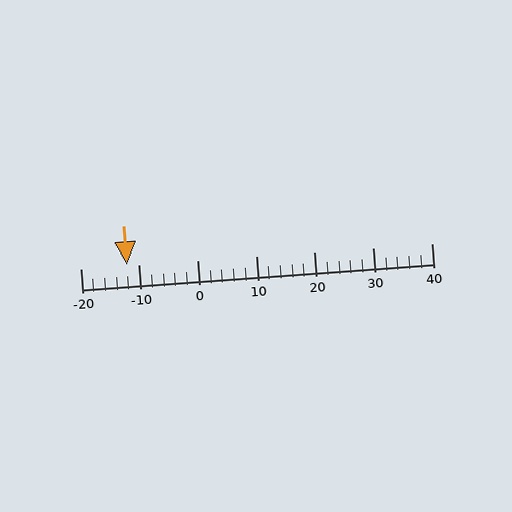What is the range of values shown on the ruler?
The ruler shows values from -20 to 40.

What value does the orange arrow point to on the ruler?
The orange arrow points to approximately -12.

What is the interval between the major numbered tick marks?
The major tick marks are spaced 10 units apart.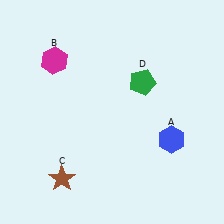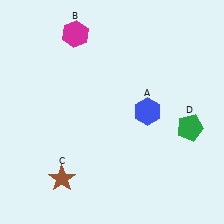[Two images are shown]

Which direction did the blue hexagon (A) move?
The blue hexagon (A) moved up.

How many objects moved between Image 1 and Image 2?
3 objects moved between the two images.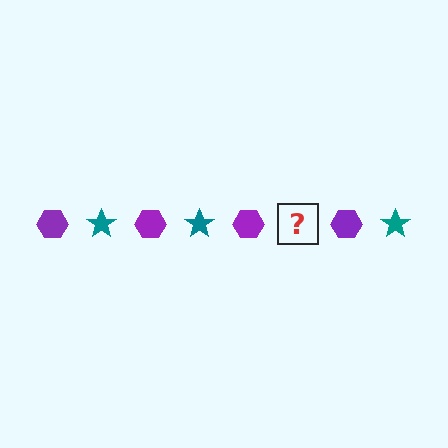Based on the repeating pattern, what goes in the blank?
The blank should be a teal star.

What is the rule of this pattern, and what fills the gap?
The rule is that the pattern alternates between purple hexagon and teal star. The gap should be filled with a teal star.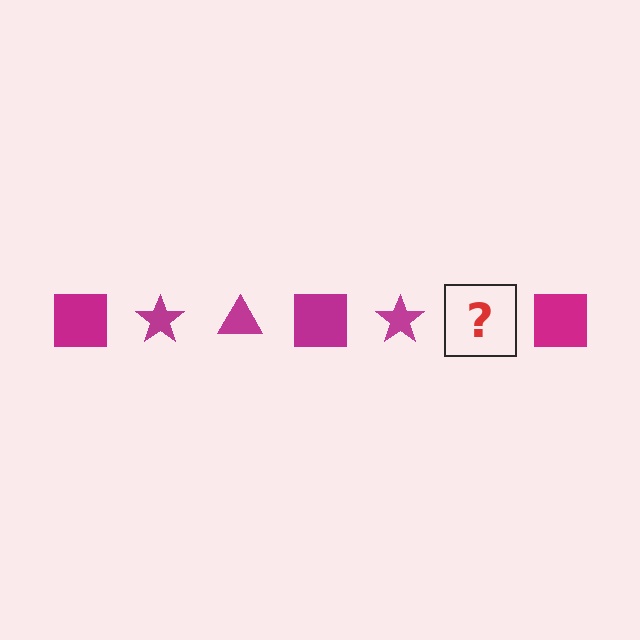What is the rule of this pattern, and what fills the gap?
The rule is that the pattern cycles through square, star, triangle shapes in magenta. The gap should be filled with a magenta triangle.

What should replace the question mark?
The question mark should be replaced with a magenta triangle.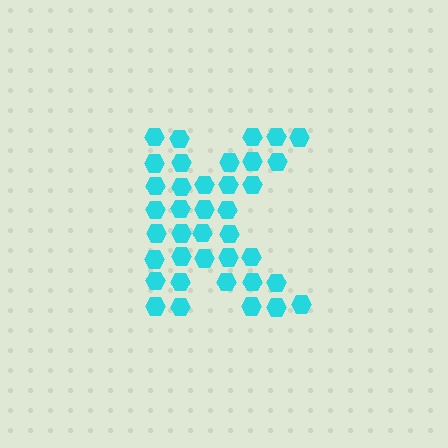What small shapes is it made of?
It is made of small hexagons.